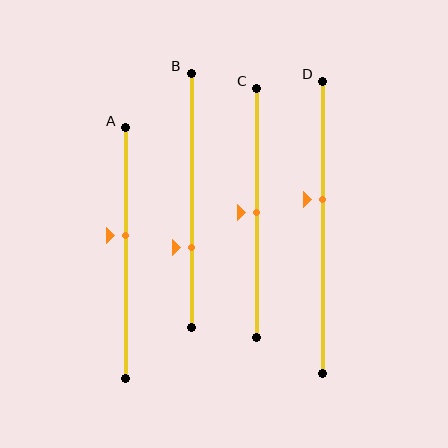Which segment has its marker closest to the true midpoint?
Segment C has its marker closest to the true midpoint.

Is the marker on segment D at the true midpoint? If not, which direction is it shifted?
No, the marker on segment D is shifted upward by about 10% of the segment length.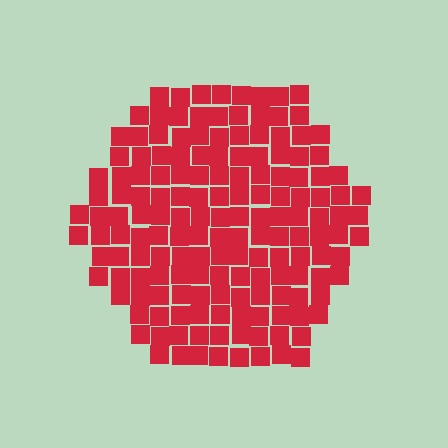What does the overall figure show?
The overall figure shows a hexagon.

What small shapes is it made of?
It is made of small squares.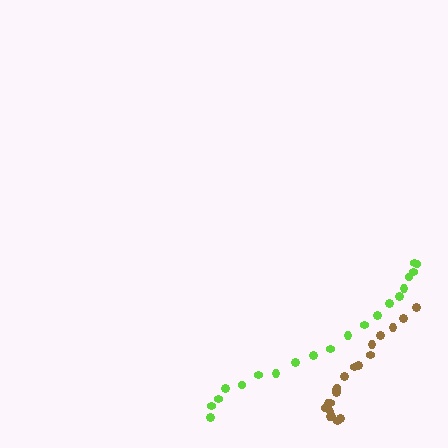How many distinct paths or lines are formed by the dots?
There are 2 distinct paths.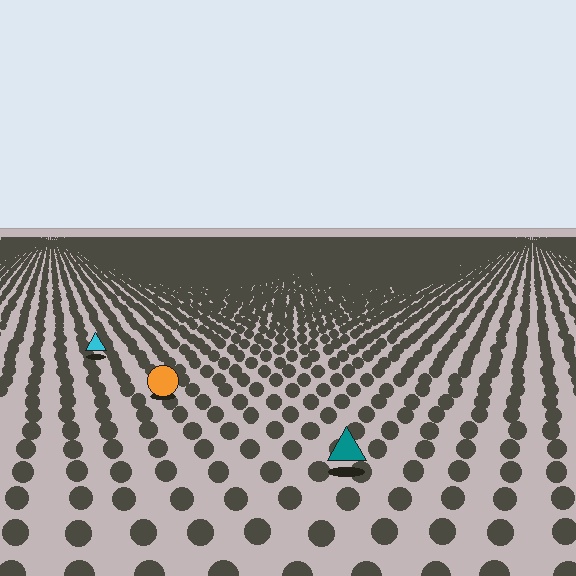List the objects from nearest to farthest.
From nearest to farthest: the teal triangle, the orange circle, the cyan triangle.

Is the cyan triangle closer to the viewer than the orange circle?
No. The orange circle is closer — you can tell from the texture gradient: the ground texture is coarser near it.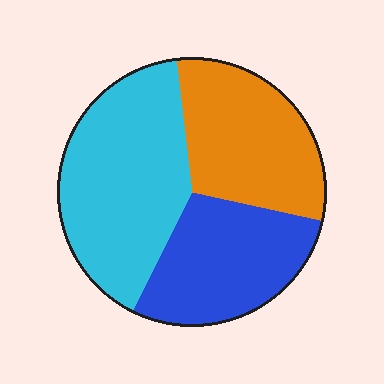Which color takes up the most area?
Cyan, at roughly 40%.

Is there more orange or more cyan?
Cyan.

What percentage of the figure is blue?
Blue takes up between a quarter and a half of the figure.